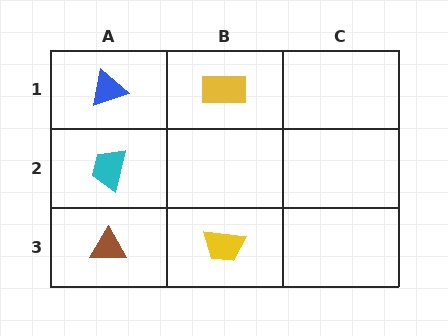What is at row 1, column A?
A blue triangle.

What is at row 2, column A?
A cyan trapezoid.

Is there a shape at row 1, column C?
No, that cell is empty.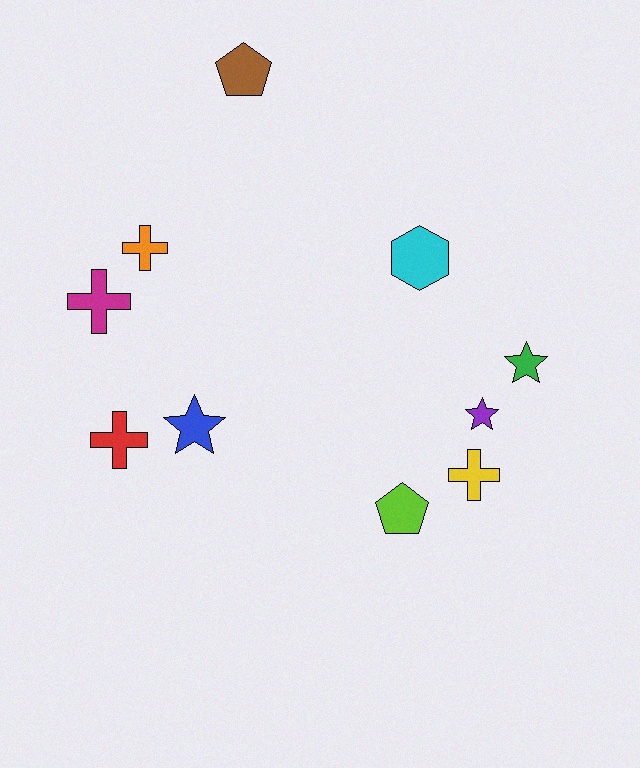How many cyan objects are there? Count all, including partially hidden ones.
There is 1 cyan object.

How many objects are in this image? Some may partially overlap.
There are 10 objects.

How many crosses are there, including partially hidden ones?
There are 4 crosses.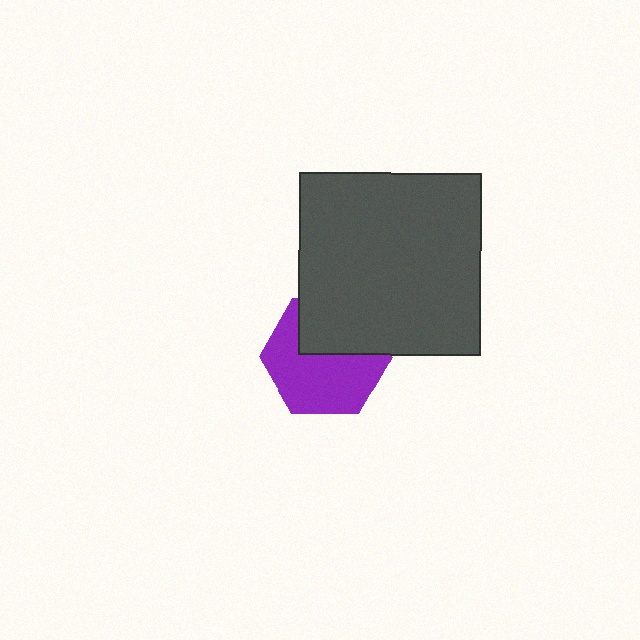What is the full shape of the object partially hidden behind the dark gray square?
The partially hidden object is a purple hexagon.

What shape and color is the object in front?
The object in front is a dark gray square.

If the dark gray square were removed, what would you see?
You would see the complete purple hexagon.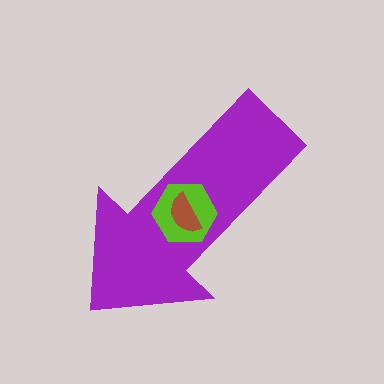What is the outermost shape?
The purple arrow.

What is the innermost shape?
The brown semicircle.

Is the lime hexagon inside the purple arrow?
Yes.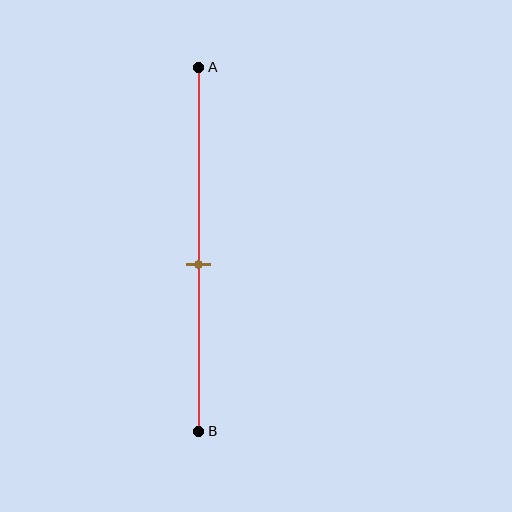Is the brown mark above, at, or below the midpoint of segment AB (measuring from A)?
The brown mark is below the midpoint of segment AB.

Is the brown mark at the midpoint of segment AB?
No, the mark is at about 55% from A, not at the 50% midpoint.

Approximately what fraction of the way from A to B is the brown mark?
The brown mark is approximately 55% of the way from A to B.